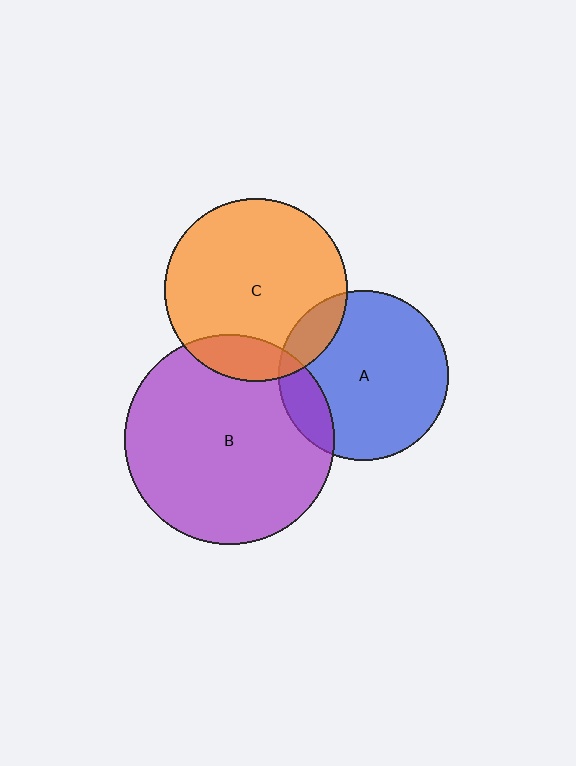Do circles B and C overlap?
Yes.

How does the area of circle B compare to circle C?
Approximately 1.3 times.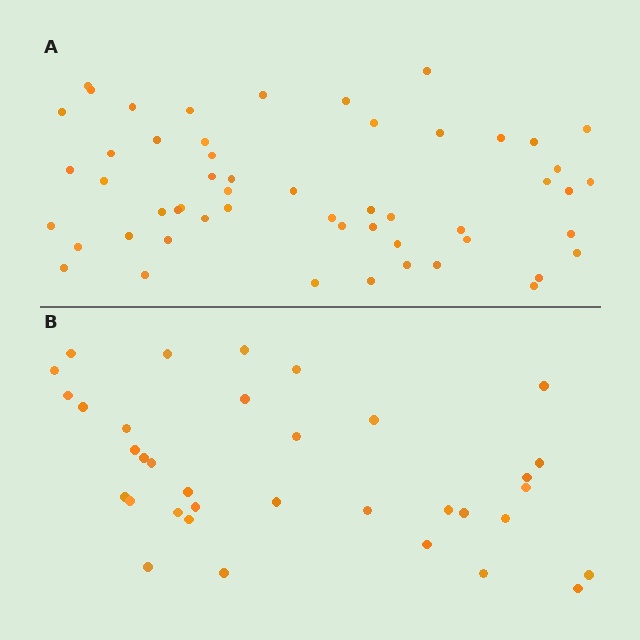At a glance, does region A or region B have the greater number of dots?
Region A (the top region) has more dots.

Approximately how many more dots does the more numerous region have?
Region A has approximately 20 more dots than region B.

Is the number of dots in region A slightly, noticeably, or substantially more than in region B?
Region A has substantially more. The ratio is roughly 1.5 to 1.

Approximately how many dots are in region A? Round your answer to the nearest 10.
About 50 dots. (The exact count is 54, which rounds to 50.)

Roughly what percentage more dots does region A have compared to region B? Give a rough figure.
About 55% more.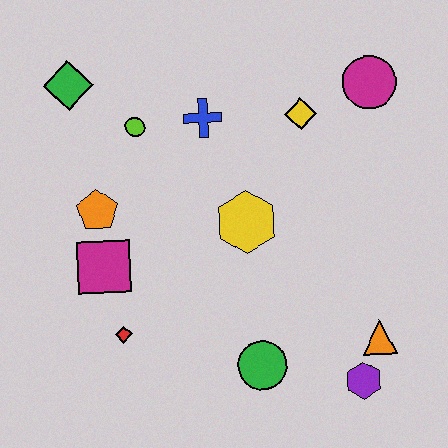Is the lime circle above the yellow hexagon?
Yes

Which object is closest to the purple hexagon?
The orange triangle is closest to the purple hexagon.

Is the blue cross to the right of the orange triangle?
No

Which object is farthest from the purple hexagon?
The green diamond is farthest from the purple hexagon.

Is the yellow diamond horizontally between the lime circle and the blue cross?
No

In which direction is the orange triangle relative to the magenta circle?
The orange triangle is below the magenta circle.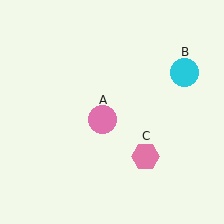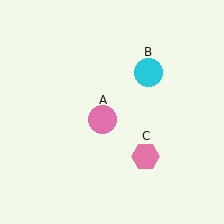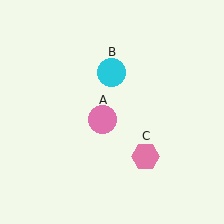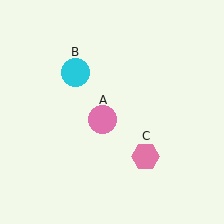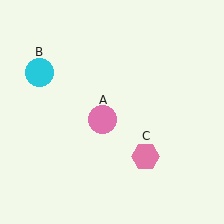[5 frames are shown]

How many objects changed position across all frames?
1 object changed position: cyan circle (object B).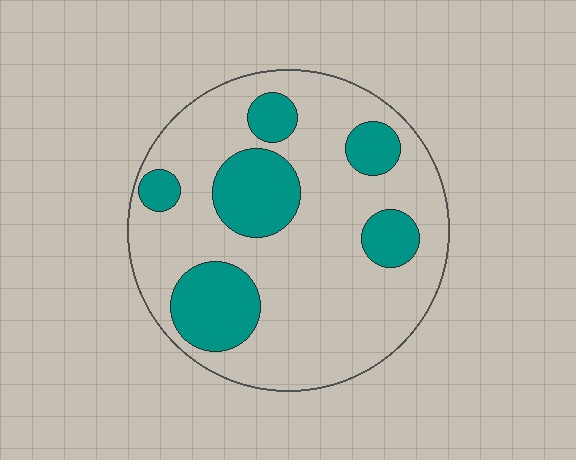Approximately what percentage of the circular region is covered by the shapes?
Approximately 25%.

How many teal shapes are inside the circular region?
6.